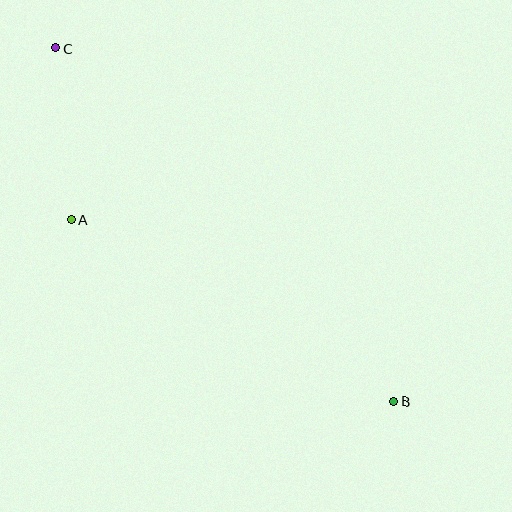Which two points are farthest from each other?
Points B and C are farthest from each other.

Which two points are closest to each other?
Points A and C are closest to each other.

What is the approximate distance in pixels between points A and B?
The distance between A and B is approximately 370 pixels.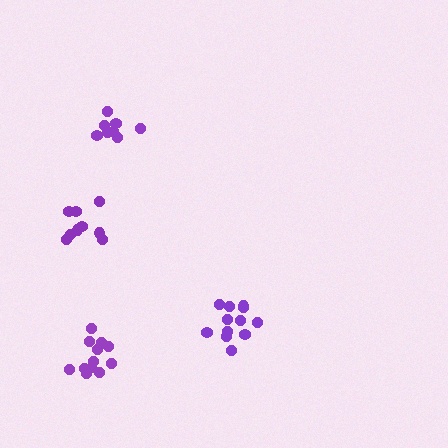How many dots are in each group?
Group 1: 12 dots, Group 2: 8 dots, Group 3: 9 dots, Group 4: 12 dots (41 total).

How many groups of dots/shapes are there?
There are 4 groups.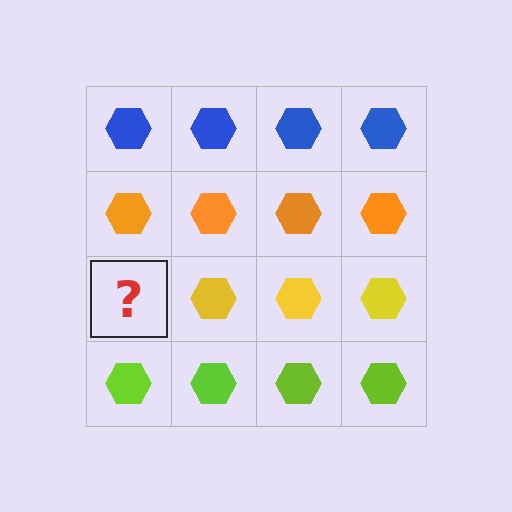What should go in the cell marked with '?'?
The missing cell should contain a yellow hexagon.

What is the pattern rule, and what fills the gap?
The rule is that each row has a consistent color. The gap should be filled with a yellow hexagon.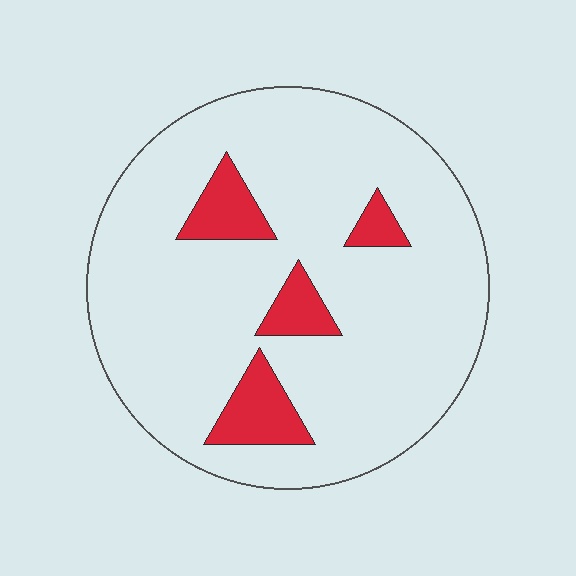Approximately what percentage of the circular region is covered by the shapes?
Approximately 10%.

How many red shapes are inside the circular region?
4.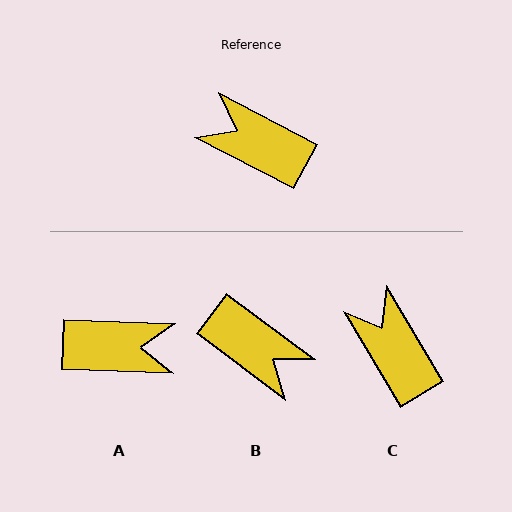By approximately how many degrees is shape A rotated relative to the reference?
Approximately 155 degrees clockwise.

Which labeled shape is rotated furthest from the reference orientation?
B, about 171 degrees away.